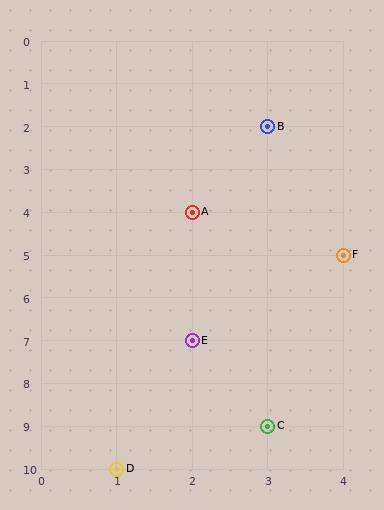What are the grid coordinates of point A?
Point A is at grid coordinates (2, 4).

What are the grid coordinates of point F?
Point F is at grid coordinates (4, 5).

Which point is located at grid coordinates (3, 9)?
Point C is at (3, 9).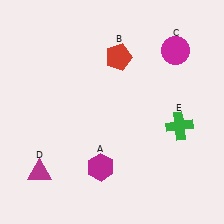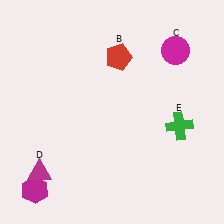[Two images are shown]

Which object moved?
The magenta hexagon (A) moved left.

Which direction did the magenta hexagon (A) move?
The magenta hexagon (A) moved left.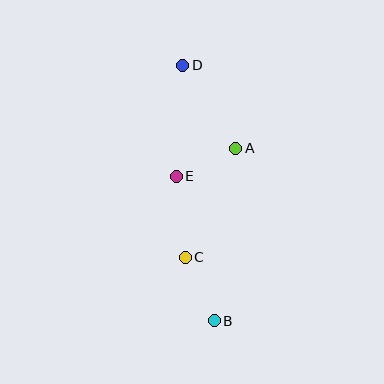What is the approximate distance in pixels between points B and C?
The distance between B and C is approximately 70 pixels.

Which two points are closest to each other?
Points A and E are closest to each other.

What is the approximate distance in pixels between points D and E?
The distance between D and E is approximately 111 pixels.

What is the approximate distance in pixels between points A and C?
The distance between A and C is approximately 120 pixels.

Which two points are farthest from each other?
Points B and D are farthest from each other.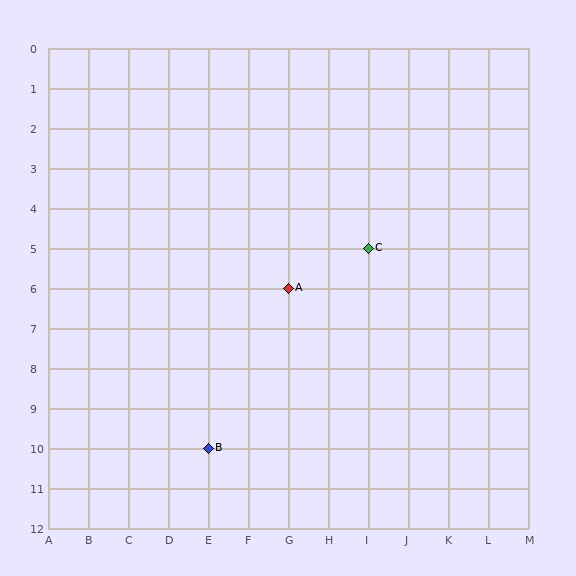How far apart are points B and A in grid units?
Points B and A are 2 columns and 4 rows apart (about 4.5 grid units diagonally).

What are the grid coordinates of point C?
Point C is at grid coordinates (I, 5).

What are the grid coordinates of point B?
Point B is at grid coordinates (E, 10).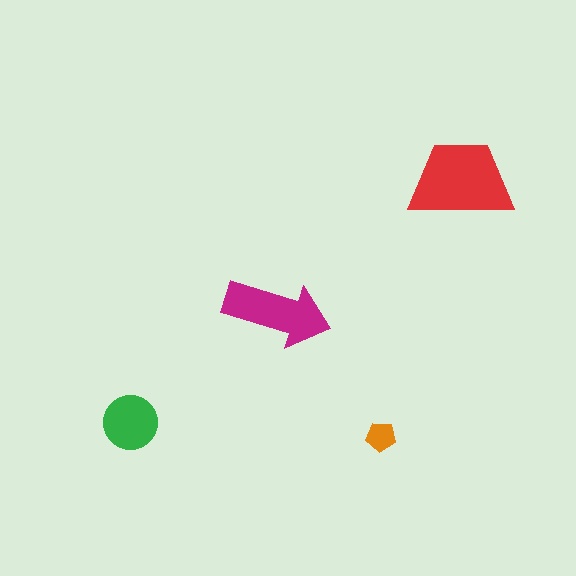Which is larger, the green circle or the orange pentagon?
The green circle.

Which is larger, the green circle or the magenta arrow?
The magenta arrow.